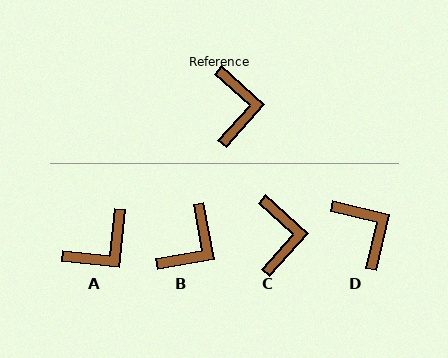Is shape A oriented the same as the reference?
No, it is off by about 54 degrees.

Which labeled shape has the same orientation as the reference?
C.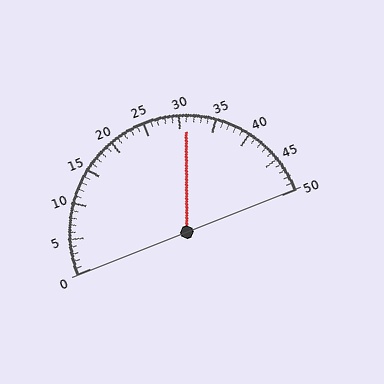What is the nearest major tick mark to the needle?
The nearest major tick mark is 30.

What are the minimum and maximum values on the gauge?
The gauge ranges from 0 to 50.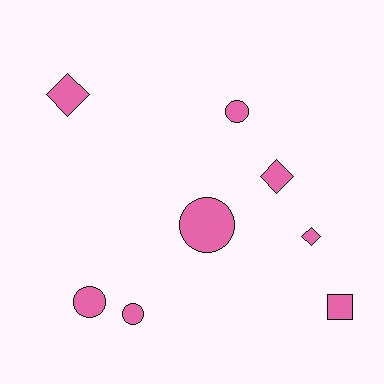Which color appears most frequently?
Pink, with 8 objects.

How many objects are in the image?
There are 8 objects.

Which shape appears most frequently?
Circle, with 4 objects.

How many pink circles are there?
There are 4 pink circles.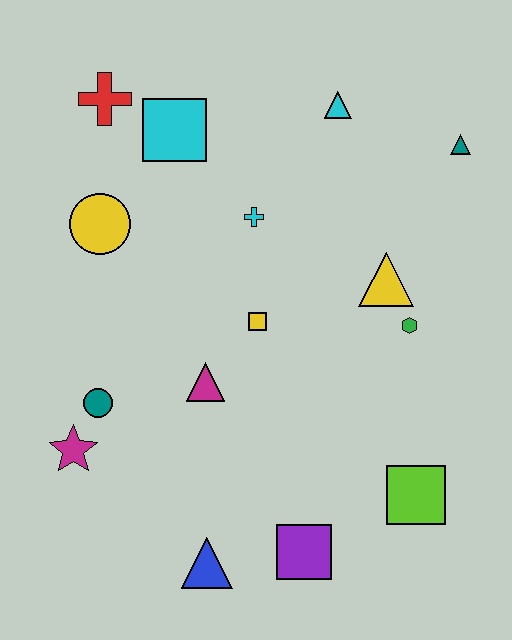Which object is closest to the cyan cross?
The yellow square is closest to the cyan cross.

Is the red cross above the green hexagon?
Yes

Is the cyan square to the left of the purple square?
Yes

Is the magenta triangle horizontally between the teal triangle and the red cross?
Yes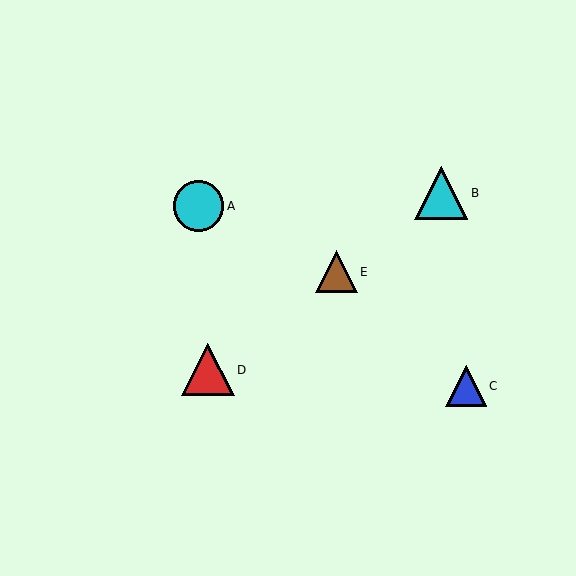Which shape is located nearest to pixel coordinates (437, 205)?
The cyan triangle (labeled B) at (441, 193) is nearest to that location.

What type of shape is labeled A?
Shape A is a cyan circle.